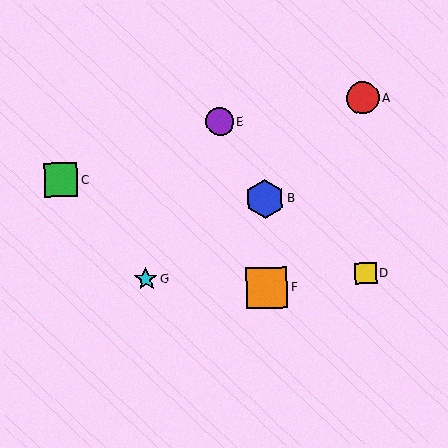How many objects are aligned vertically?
2 objects (B, F) are aligned vertically.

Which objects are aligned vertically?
Objects B, F are aligned vertically.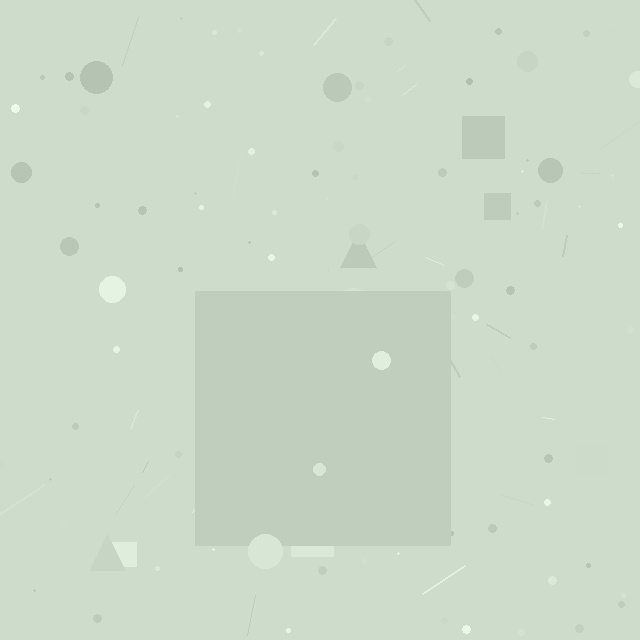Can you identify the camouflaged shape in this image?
The camouflaged shape is a square.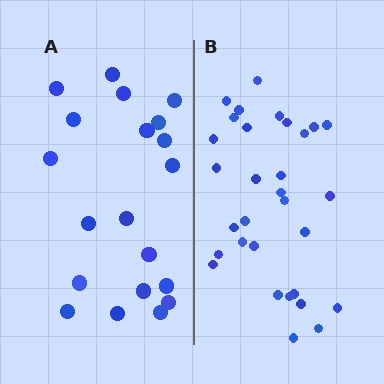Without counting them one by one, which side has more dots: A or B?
Region B (the right region) has more dots.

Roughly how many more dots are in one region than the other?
Region B has roughly 12 or so more dots than region A.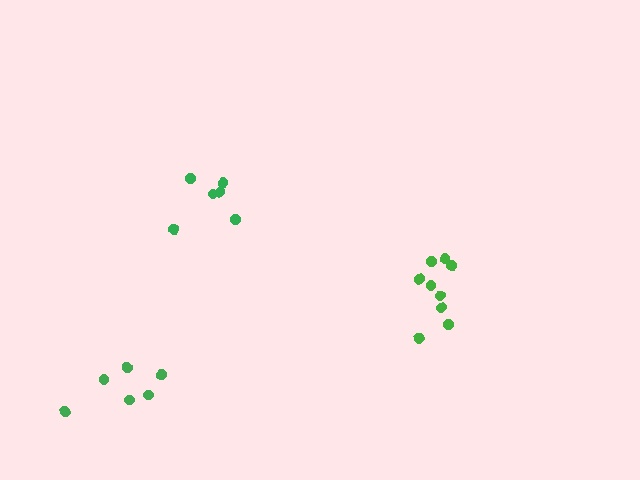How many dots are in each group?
Group 1: 9 dots, Group 2: 6 dots, Group 3: 6 dots (21 total).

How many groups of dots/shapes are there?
There are 3 groups.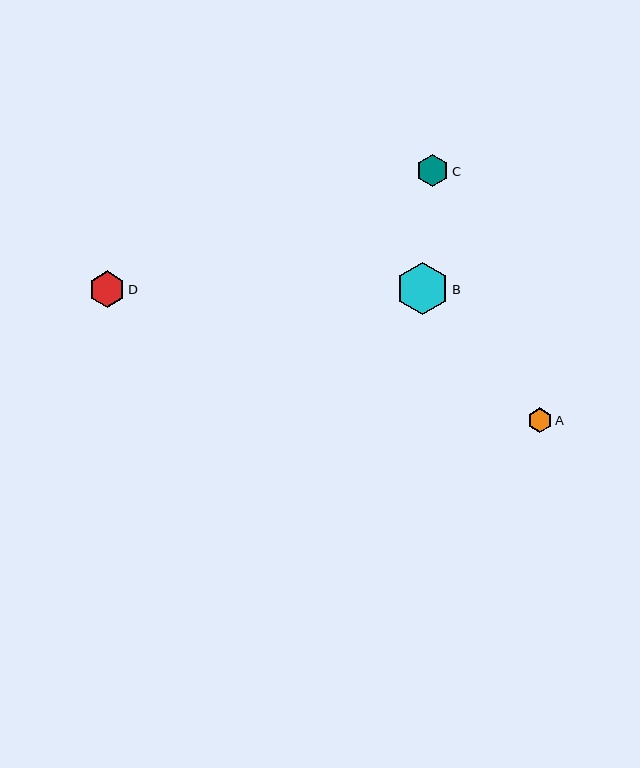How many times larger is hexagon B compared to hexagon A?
Hexagon B is approximately 2.1 times the size of hexagon A.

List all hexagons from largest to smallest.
From largest to smallest: B, D, C, A.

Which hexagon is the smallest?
Hexagon A is the smallest with a size of approximately 25 pixels.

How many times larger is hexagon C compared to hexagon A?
Hexagon C is approximately 1.3 times the size of hexagon A.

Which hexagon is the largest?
Hexagon B is the largest with a size of approximately 52 pixels.